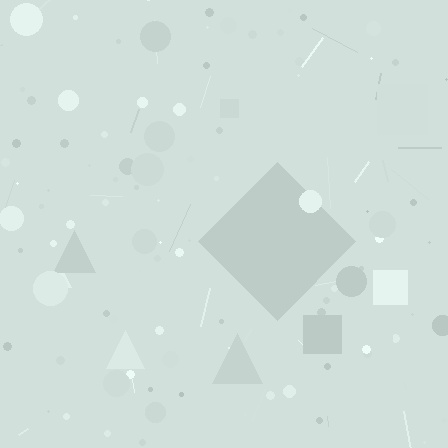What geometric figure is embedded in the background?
A diamond is embedded in the background.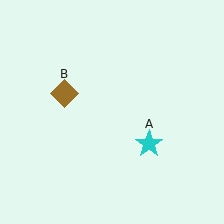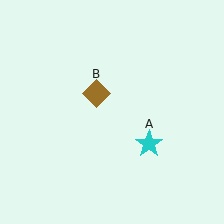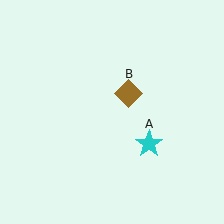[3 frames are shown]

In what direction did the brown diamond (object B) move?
The brown diamond (object B) moved right.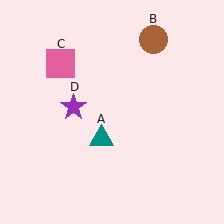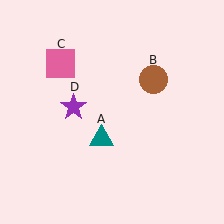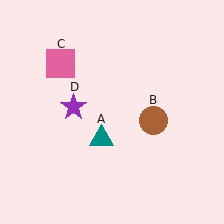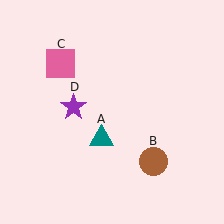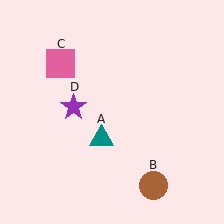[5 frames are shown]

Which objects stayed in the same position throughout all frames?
Teal triangle (object A) and pink square (object C) and purple star (object D) remained stationary.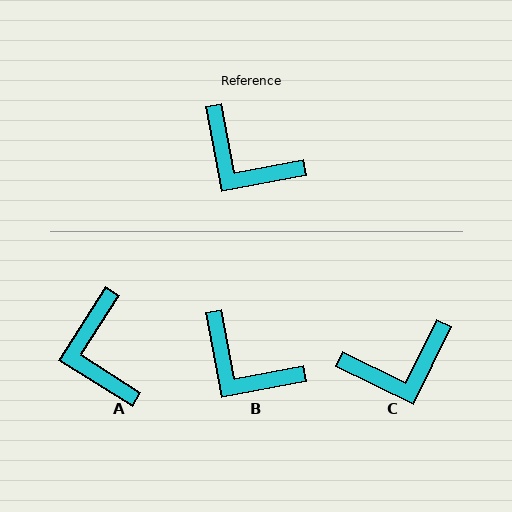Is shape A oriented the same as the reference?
No, it is off by about 43 degrees.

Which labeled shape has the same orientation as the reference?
B.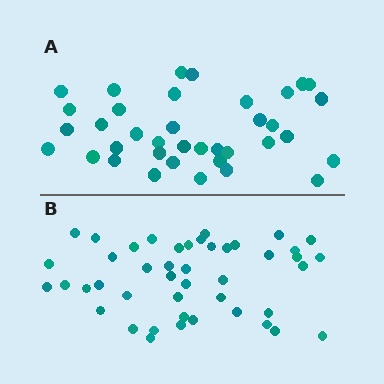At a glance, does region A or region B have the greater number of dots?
Region B (the bottom region) has more dots.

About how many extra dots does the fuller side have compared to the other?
Region B has roughly 8 or so more dots than region A.